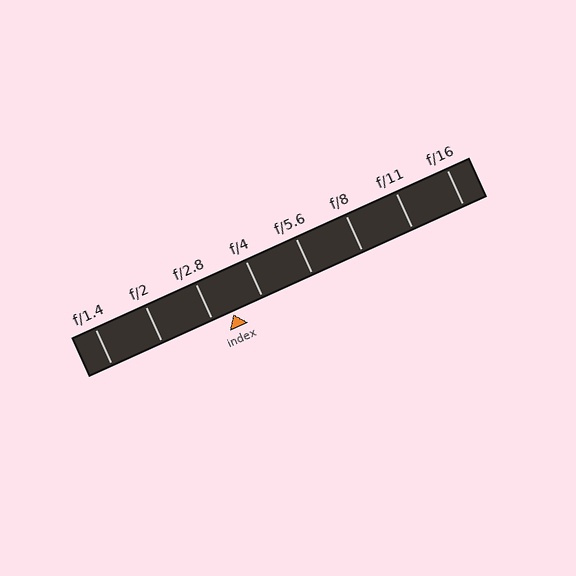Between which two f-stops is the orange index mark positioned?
The index mark is between f/2.8 and f/4.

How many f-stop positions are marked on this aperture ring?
There are 8 f-stop positions marked.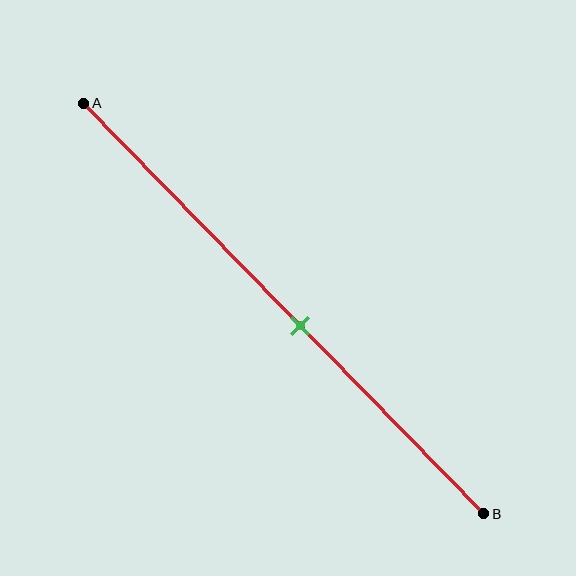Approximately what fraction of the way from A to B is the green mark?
The green mark is approximately 55% of the way from A to B.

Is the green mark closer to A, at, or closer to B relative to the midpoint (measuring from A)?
The green mark is closer to point B than the midpoint of segment AB.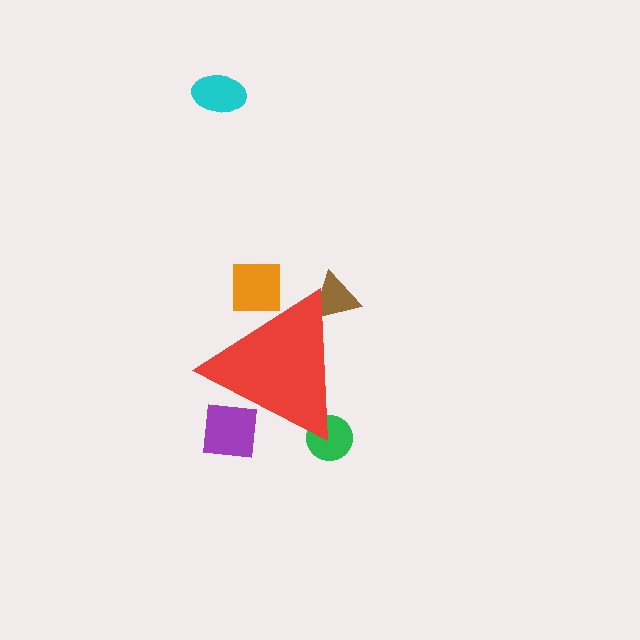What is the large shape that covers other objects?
A red triangle.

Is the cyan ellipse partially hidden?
No, the cyan ellipse is fully visible.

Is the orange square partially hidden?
Yes, the orange square is partially hidden behind the red triangle.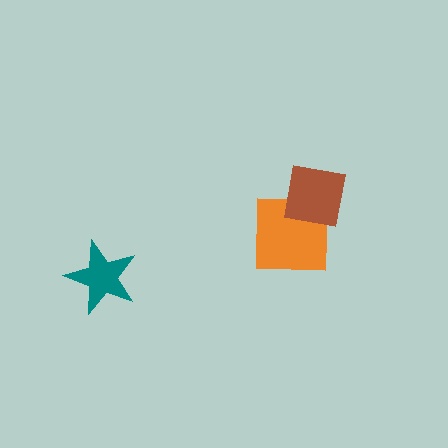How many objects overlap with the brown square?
1 object overlaps with the brown square.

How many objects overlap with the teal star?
0 objects overlap with the teal star.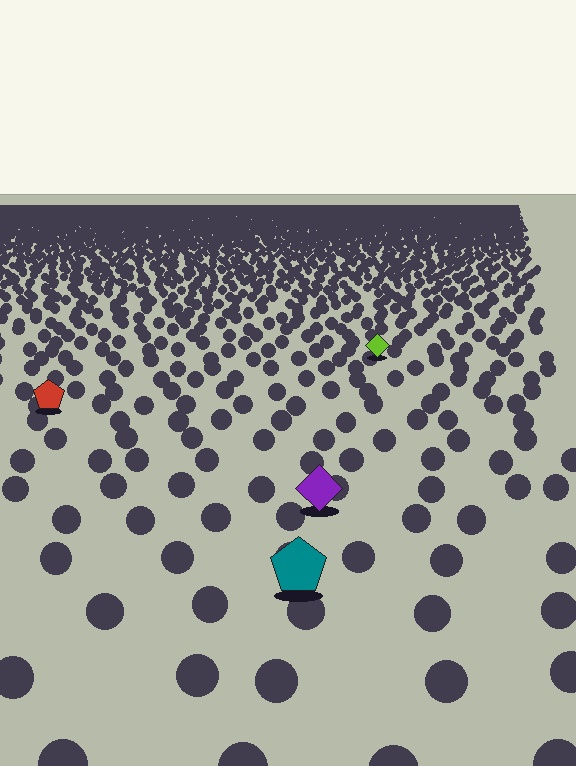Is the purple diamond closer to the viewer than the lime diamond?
Yes. The purple diamond is closer — you can tell from the texture gradient: the ground texture is coarser near it.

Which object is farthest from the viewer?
The lime diamond is farthest from the viewer. It appears smaller and the ground texture around it is denser.